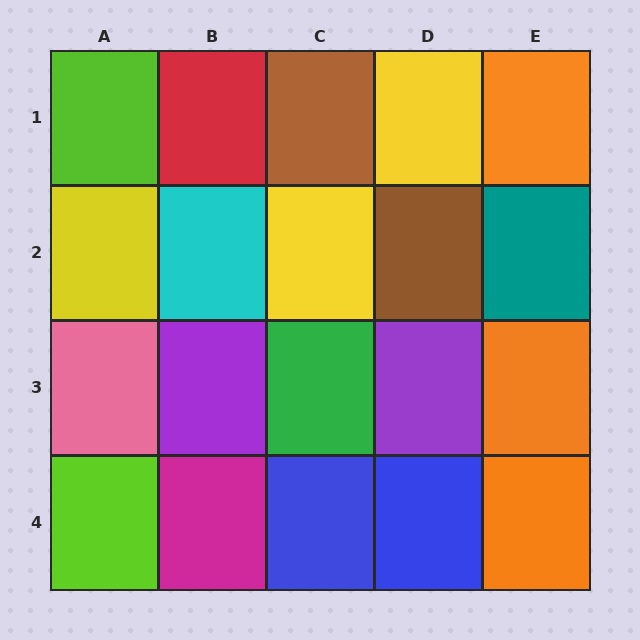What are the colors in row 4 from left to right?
Lime, magenta, blue, blue, orange.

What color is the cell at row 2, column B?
Cyan.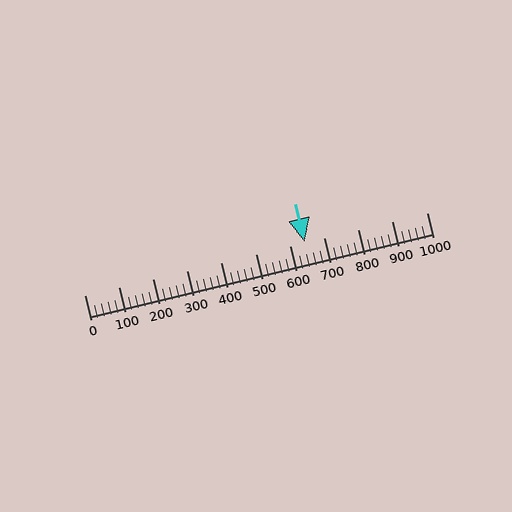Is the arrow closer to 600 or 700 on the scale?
The arrow is closer to 600.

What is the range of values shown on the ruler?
The ruler shows values from 0 to 1000.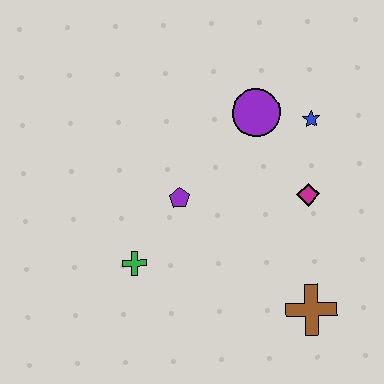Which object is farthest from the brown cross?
The purple circle is farthest from the brown cross.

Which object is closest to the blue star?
The purple circle is closest to the blue star.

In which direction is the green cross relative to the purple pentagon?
The green cross is below the purple pentagon.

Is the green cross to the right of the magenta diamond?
No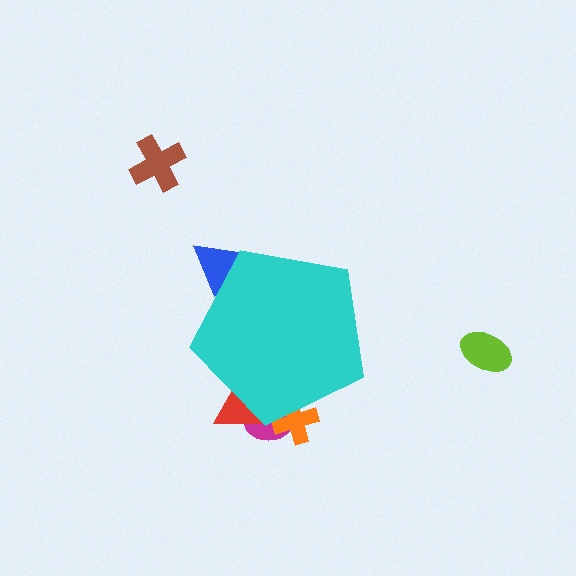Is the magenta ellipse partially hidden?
Yes, the magenta ellipse is partially hidden behind the cyan pentagon.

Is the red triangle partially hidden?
Yes, the red triangle is partially hidden behind the cyan pentagon.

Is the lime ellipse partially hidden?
No, the lime ellipse is fully visible.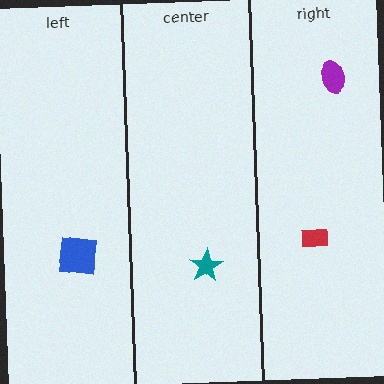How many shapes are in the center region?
1.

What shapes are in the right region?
The purple ellipse, the red rectangle.